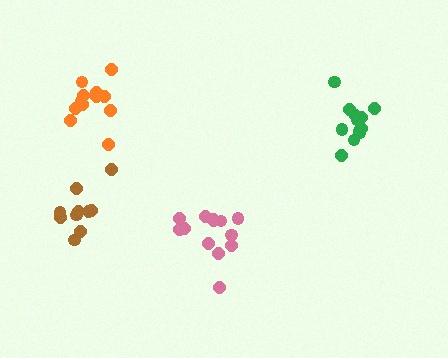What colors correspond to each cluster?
The clusters are colored: brown, orange, pink, green.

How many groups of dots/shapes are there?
There are 4 groups.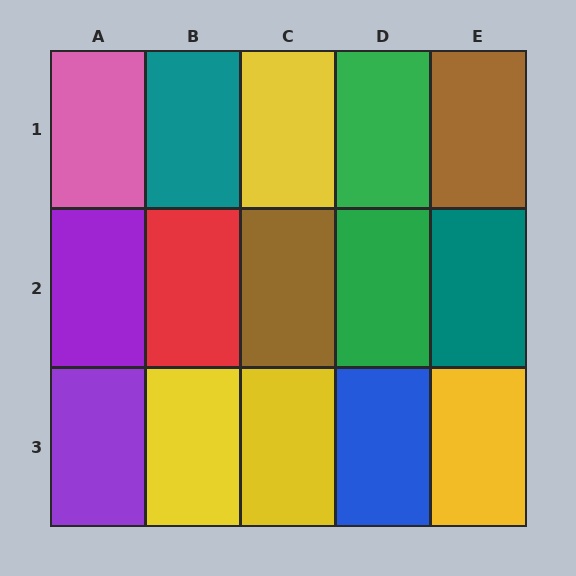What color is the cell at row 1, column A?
Pink.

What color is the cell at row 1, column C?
Yellow.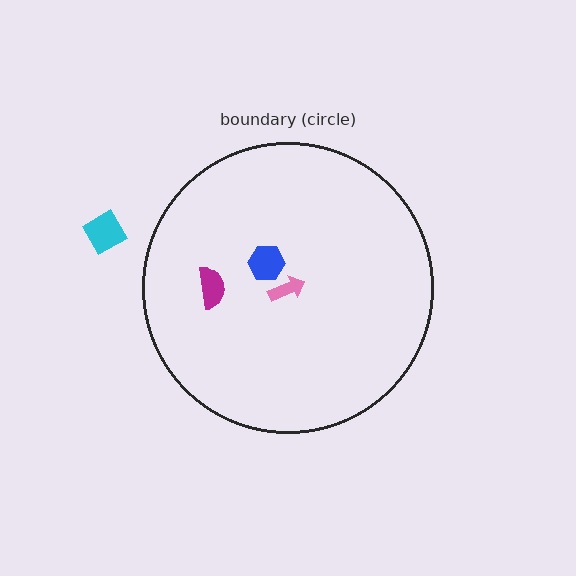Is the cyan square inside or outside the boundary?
Outside.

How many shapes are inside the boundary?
3 inside, 1 outside.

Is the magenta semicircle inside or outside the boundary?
Inside.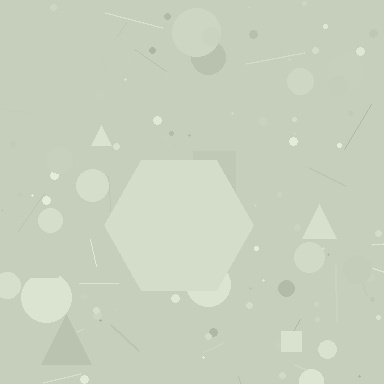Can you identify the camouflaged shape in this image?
The camouflaged shape is a hexagon.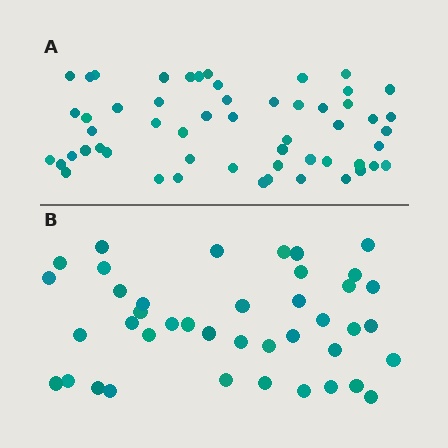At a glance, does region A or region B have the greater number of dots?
Region A (the top region) has more dots.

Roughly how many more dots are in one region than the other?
Region A has approximately 15 more dots than region B.